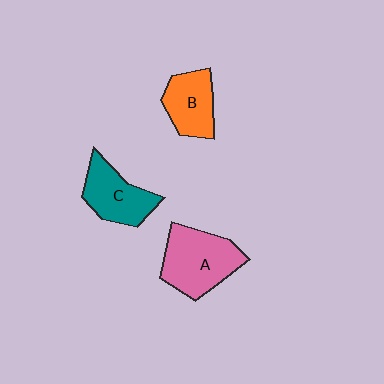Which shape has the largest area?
Shape A (pink).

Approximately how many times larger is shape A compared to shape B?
Approximately 1.5 times.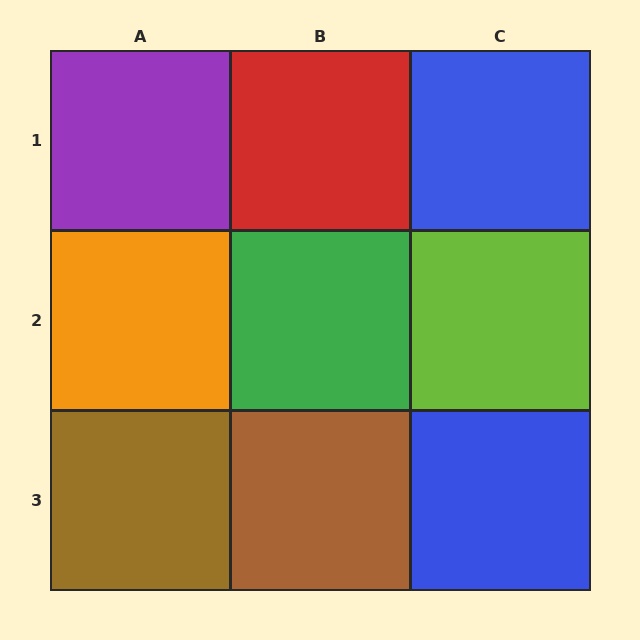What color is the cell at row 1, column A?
Purple.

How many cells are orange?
1 cell is orange.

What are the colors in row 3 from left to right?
Brown, brown, blue.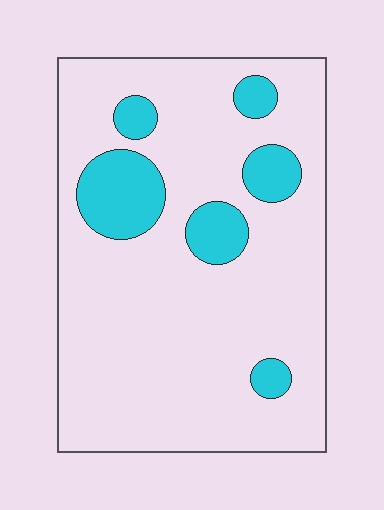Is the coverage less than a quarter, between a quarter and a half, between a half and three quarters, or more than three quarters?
Less than a quarter.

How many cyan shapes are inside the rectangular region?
6.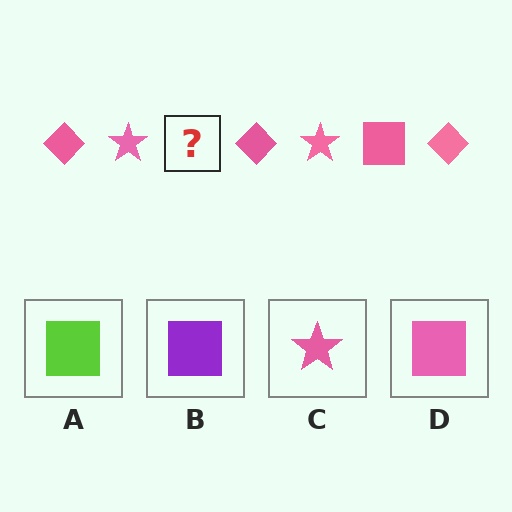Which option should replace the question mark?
Option D.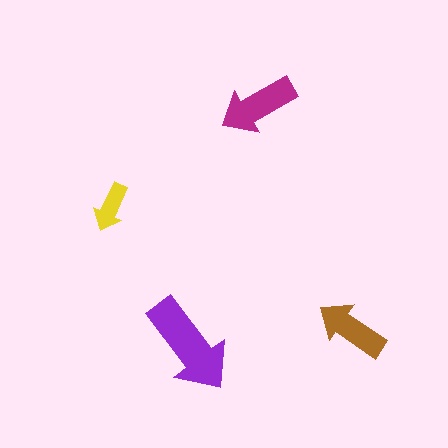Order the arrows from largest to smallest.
the purple one, the magenta one, the brown one, the yellow one.